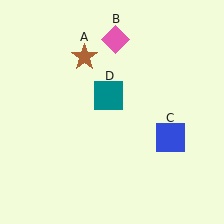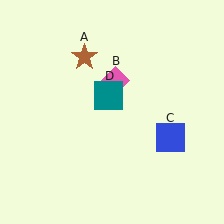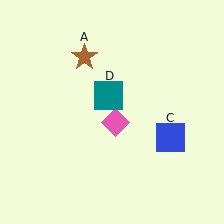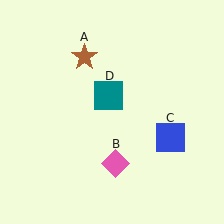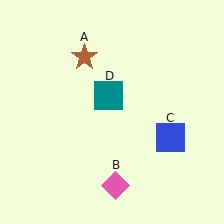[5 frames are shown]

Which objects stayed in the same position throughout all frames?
Brown star (object A) and blue square (object C) and teal square (object D) remained stationary.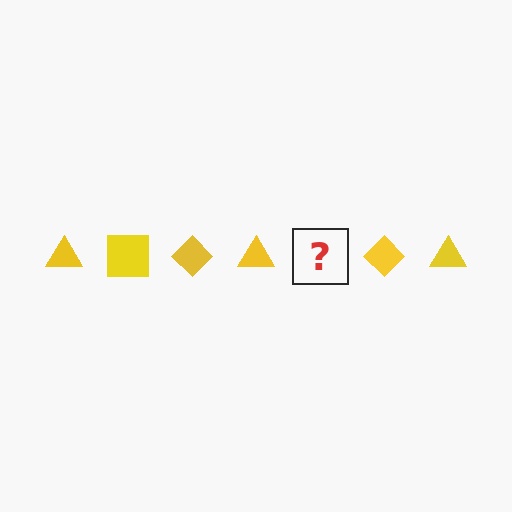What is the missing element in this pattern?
The missing element is a yellow square.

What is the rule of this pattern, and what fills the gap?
The rule is that the pattern cycles through triangle, square, diamond shapes in yellow. The gap should be filled with a yellow square.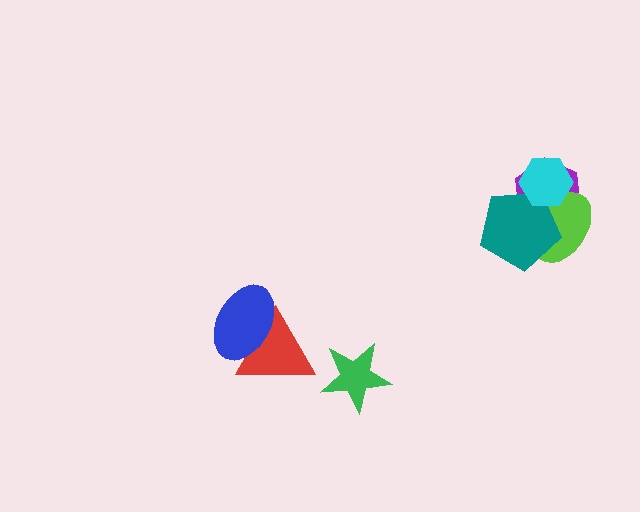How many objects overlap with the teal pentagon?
3 objects overlap with the teal pentagon.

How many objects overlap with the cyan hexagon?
3 objects overlap with the cyan hexagon.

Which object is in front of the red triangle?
The blue ellipse is in front of the red triangle.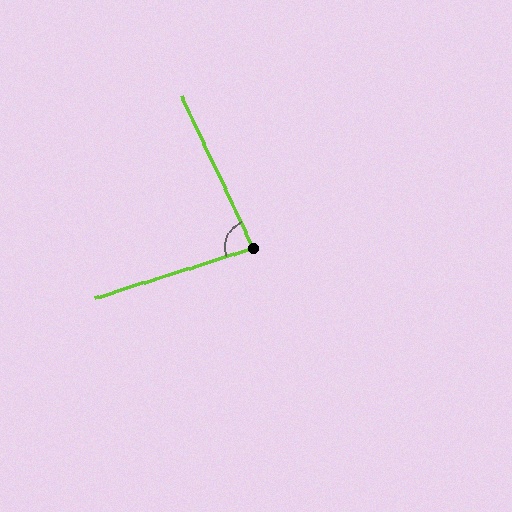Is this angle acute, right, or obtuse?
It is acute.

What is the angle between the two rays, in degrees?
Approximately 82 degrees.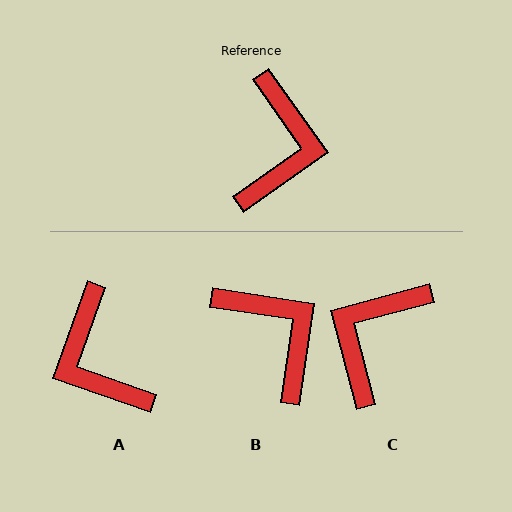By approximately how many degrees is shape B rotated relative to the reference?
Approximately 46 degrees counter-clockwise.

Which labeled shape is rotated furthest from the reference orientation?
C, about 160 degrees away.